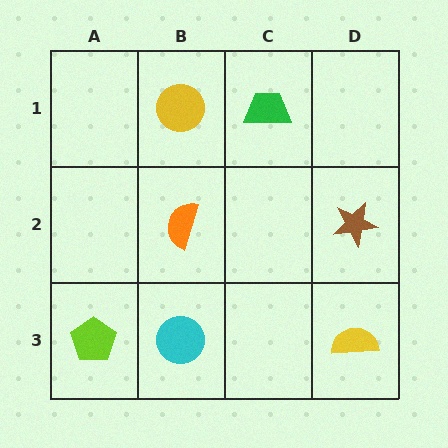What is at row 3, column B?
A cyan circle.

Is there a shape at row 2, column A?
No, that cell is empty.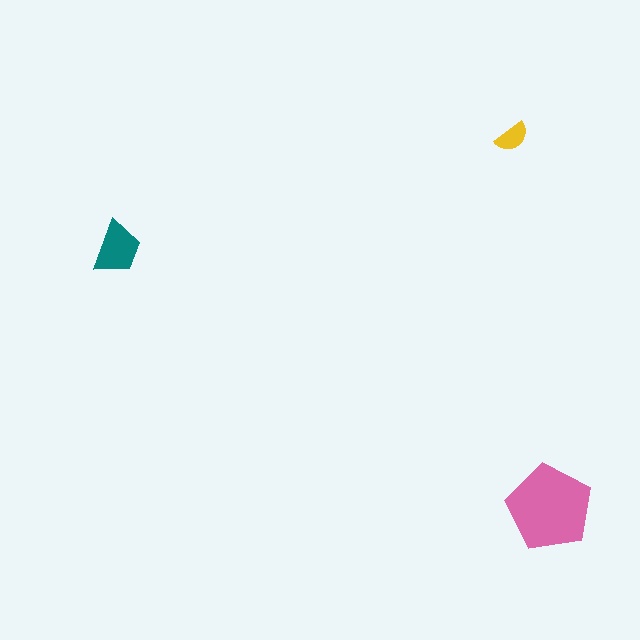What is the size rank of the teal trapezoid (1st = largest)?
2nd.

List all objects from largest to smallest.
The pink pentagon, the teal trapezoid, the yellow semicircle.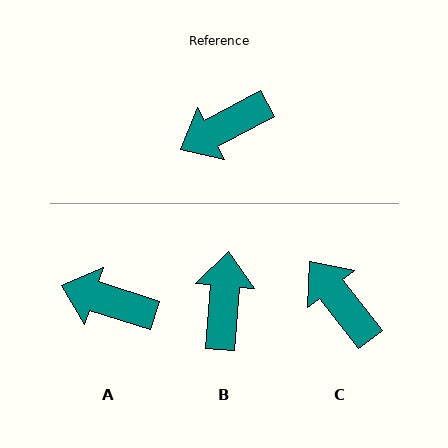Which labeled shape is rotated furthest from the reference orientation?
B, about 122 degrees away.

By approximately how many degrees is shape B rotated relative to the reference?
Approximately 122 degrees clockwise.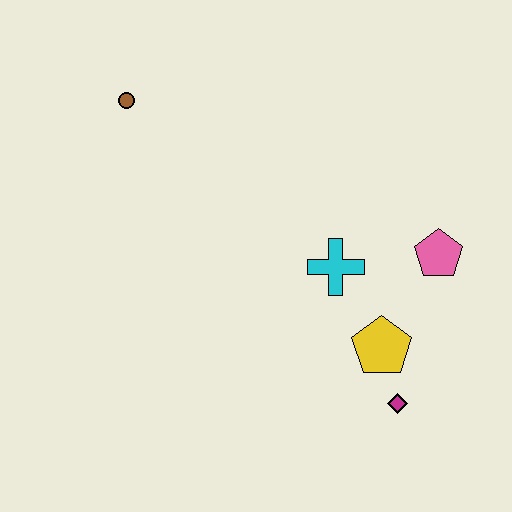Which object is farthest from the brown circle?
The magenta diamond is farthest from the brown circle.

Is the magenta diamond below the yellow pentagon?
Yes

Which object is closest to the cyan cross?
The yellow pentagon is closest to the cyan cross.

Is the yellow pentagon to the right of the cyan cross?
Yes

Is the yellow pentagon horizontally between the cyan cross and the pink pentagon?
Yes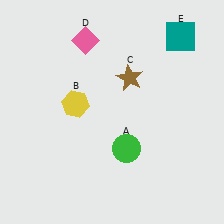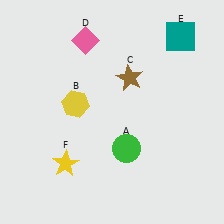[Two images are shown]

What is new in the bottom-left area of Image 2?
A yellow star (F) was added in the bottom-left area of Image 2.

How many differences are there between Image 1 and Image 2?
There is 1 difference between the two images.